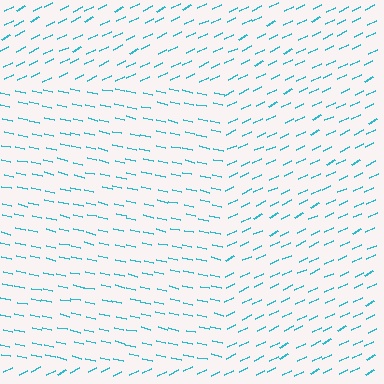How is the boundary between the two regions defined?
The boundary is defined purely by a change in line orientation (approximately 38 degrees difference). All lines are the same color and thickness.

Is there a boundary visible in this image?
Yes, there is a texture boundary formed by a change in line orientation.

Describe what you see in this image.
The image is filled with small cyan line segments. A rectangle region in the image has lines oriented differently from the surrounding lines, creating a visible texture boundary.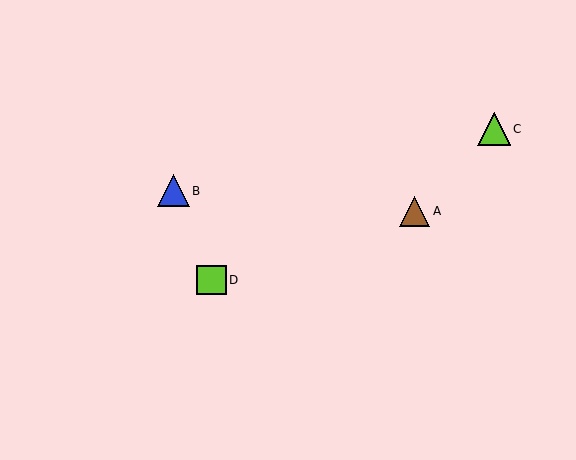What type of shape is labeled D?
Shape D is a lime square.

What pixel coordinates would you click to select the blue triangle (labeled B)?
Click at (174, 191) to select the blue triangle B.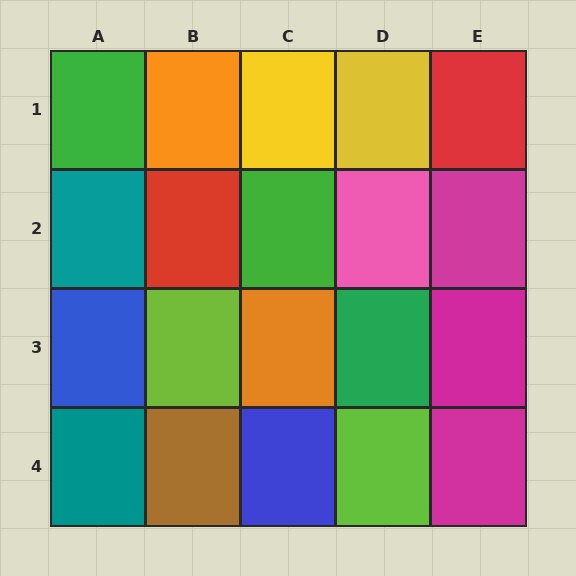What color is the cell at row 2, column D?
Pink.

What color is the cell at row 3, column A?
Blue.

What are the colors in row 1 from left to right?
Green, orange, yellow, yellow, red.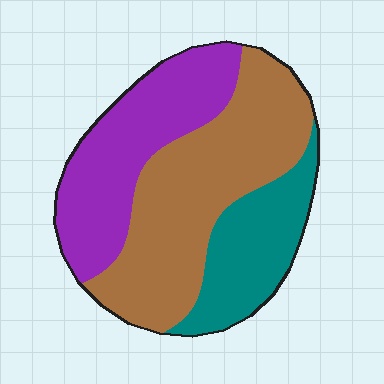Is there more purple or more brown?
Brown.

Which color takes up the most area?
Brown, at roughly 45%.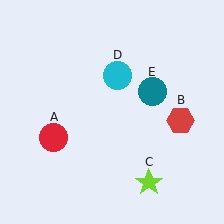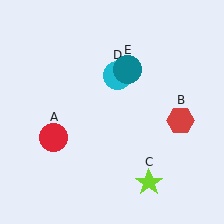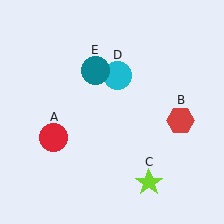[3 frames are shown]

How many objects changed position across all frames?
1 object changed position: teal circle (object E).